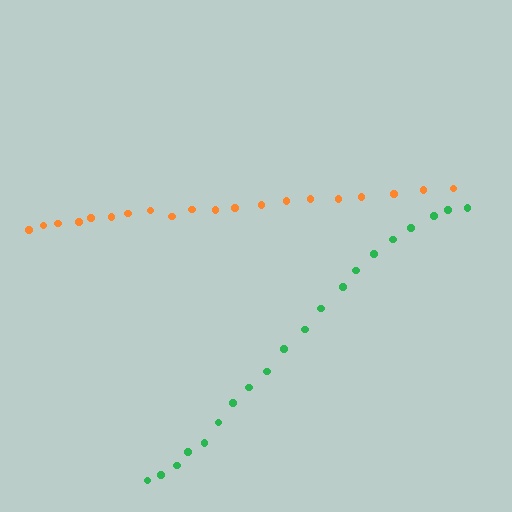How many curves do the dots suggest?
There are 2 distinct paths.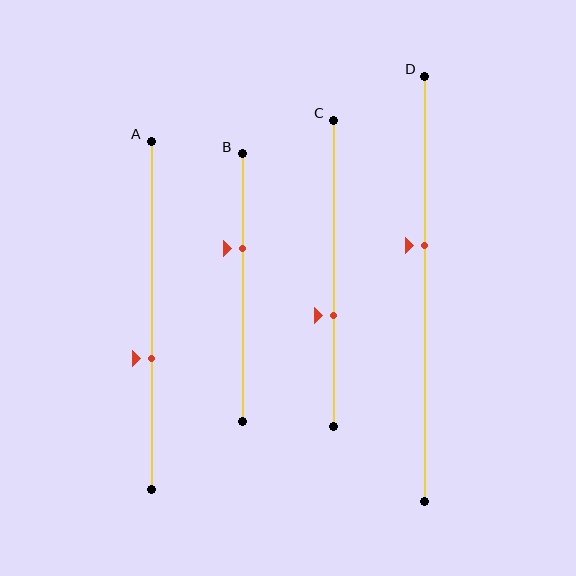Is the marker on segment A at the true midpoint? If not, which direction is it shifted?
No, the marker on segment A is shifted downward by about 13% of the segment length.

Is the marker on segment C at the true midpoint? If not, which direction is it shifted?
No, the marker on segment C is shifted downward by about 14% of the segment length.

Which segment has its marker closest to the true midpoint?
Segment D has its marker closest to the true midpoint.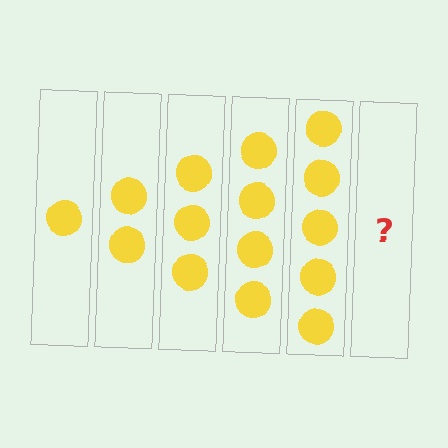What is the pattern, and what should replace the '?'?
The pattern is that each step adds one more circle. The '?' should be 6 circles.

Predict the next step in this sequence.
The next step is 6 circles.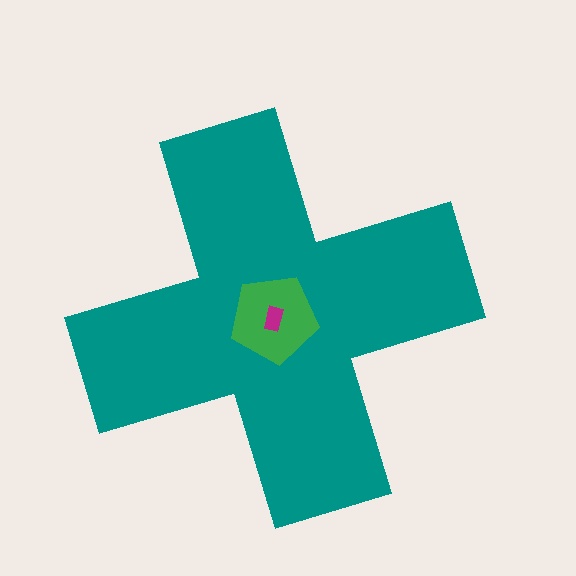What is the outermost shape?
The teal cross.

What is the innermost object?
The magenta rectangle.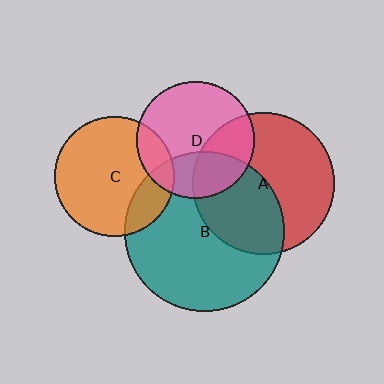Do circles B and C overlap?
Yes.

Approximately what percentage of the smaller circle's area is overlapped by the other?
Approximately 20%.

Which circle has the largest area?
Circle B (teal).